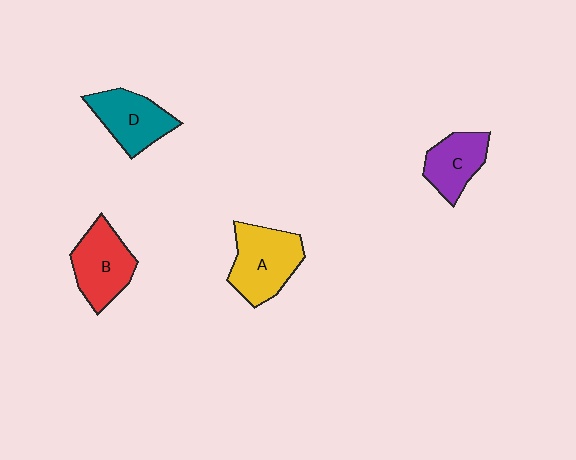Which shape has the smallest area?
Shape C (purple).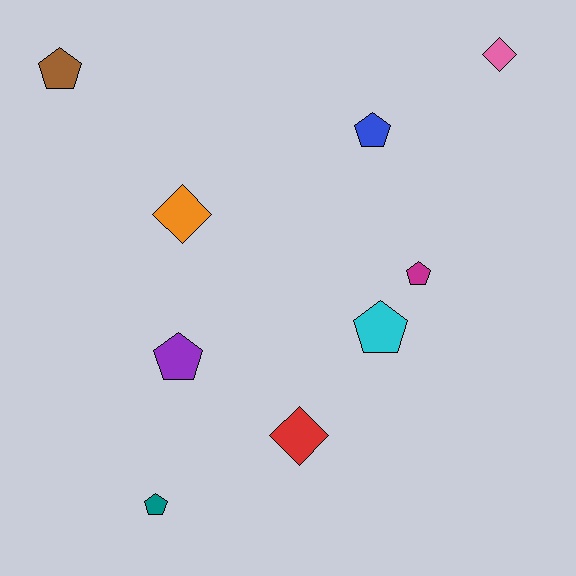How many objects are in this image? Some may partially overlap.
There are 9 objects.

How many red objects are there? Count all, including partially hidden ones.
There is 1 red object.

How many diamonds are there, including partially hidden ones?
There are 3 diamonds.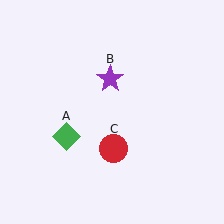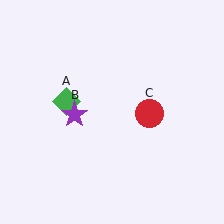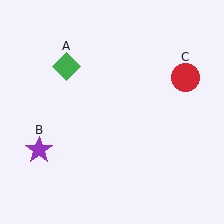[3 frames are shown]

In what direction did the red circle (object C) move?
The red circle (object C) moved up and to the right.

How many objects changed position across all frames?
3 objects changed position: green diamond (object A), purple star (object B), red circle (object C).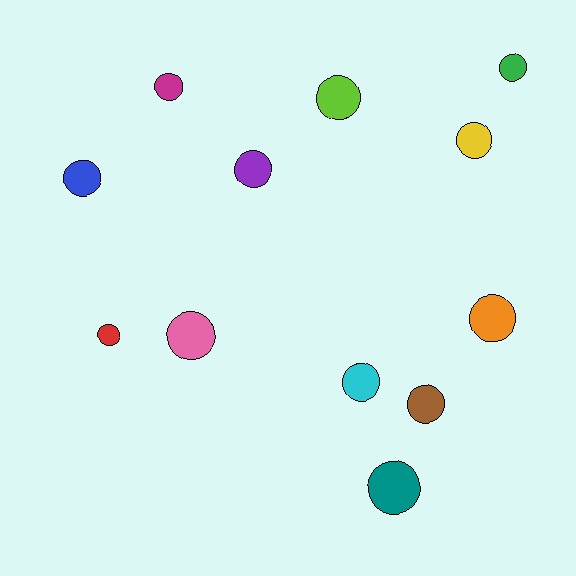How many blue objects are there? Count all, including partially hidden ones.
There is 1 blue object.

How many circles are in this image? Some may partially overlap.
There are 12 circles.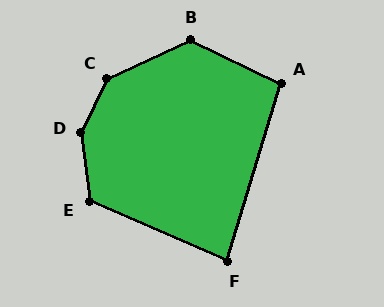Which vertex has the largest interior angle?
D, at approximately 147 degrees.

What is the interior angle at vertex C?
Approximately 141 degrees (obtuse).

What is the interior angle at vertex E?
Approximately 121 degrees (obtuse).